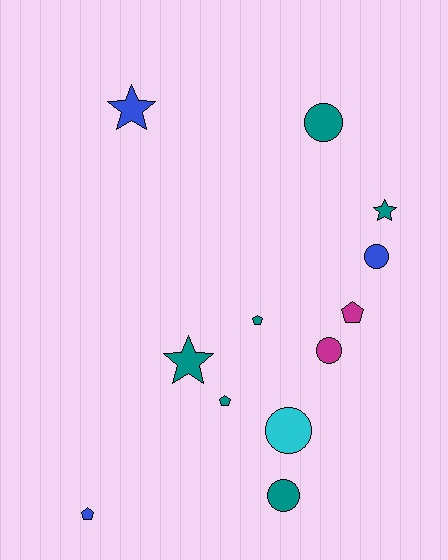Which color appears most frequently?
Teal, with 6 objects.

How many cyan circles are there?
There is 1 cyan circle.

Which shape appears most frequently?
Circle, with 5 objects.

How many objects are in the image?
There are 12 objects.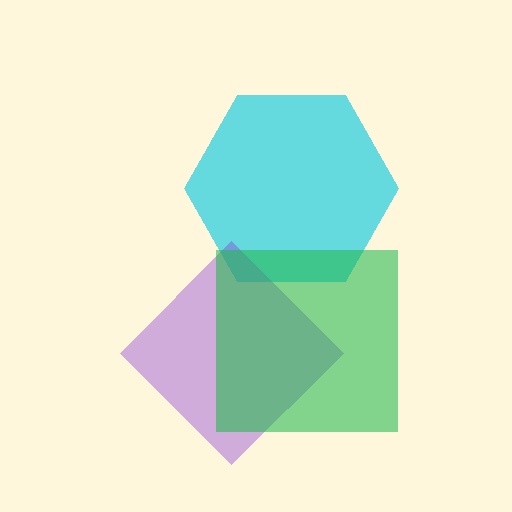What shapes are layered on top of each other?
The layered shapes are: a cyan hexagon, a purple diamond, a green square.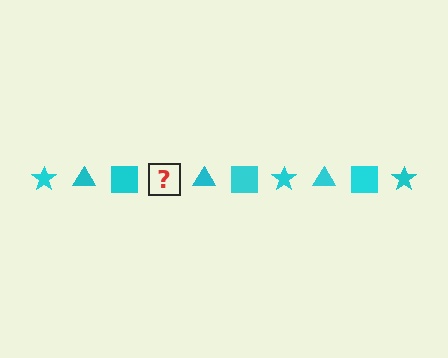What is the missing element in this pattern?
The missing element is a cyan star.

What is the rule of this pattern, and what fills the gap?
The rule is that the pattern cycles through star, triangle, square shapes in cyan. The gap should be filled with a cyan star.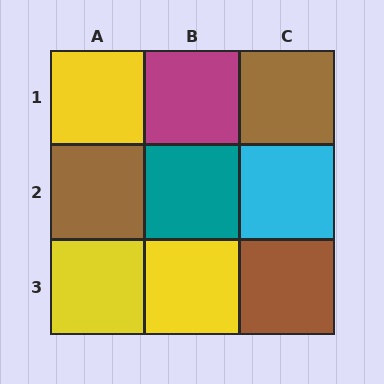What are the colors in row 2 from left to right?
Brown, teal, cyan.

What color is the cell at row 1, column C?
Brown.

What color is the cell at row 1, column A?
Yellow.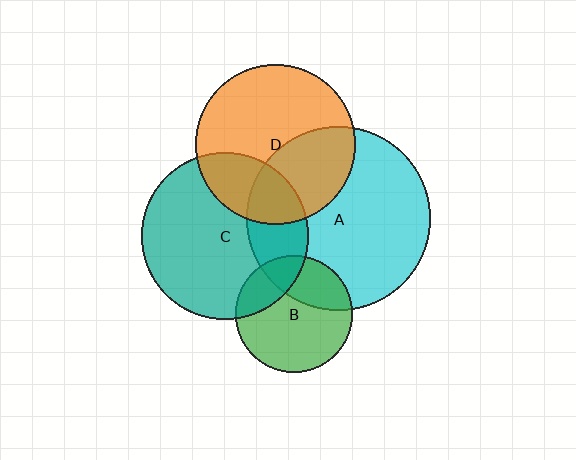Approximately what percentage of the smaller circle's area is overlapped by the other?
Approximately 30%.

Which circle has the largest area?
Circle A (cyan).